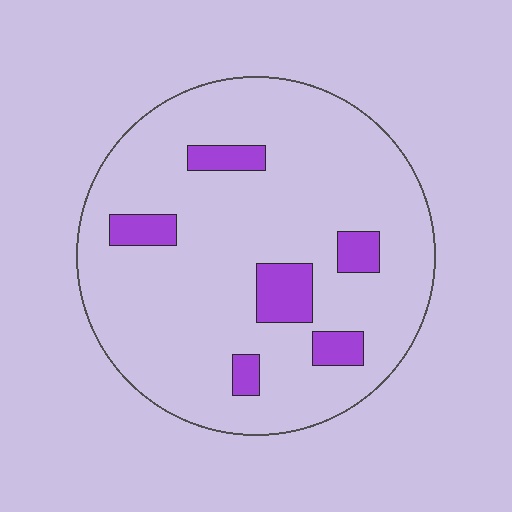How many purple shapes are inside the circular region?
6.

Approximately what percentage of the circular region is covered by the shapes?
Approximately 10%.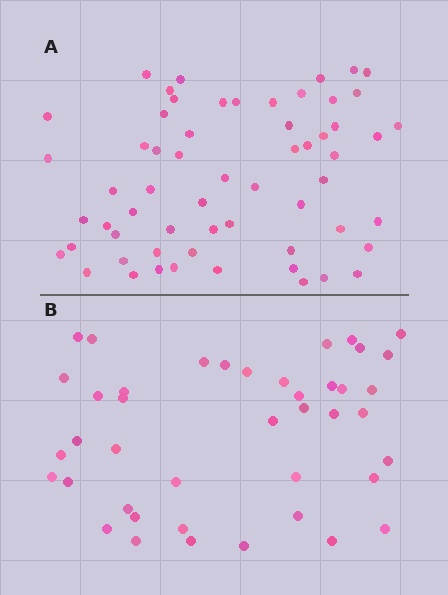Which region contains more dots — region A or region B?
Region A (the top region) has more dots.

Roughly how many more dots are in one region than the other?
Region A has approximately 20 more dots than region B.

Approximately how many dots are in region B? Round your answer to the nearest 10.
About 40 dots. (The exact count is 42, which rounds to 40.)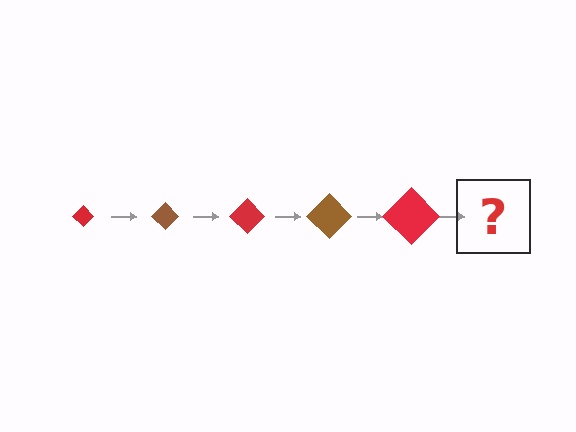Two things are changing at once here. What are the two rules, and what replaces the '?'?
The two rules are that the diamond grows larger each step and the color cycles through red and brown. The '?' should be a brown diamond, larger than the previous one.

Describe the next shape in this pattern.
It should be a brown diamond, larger than the previous one.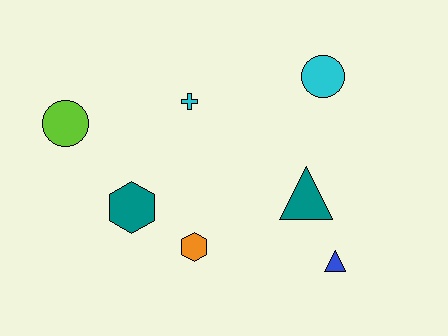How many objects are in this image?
There are 7 objects.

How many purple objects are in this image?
There are no purple objects.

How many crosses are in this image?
There is 1 cross.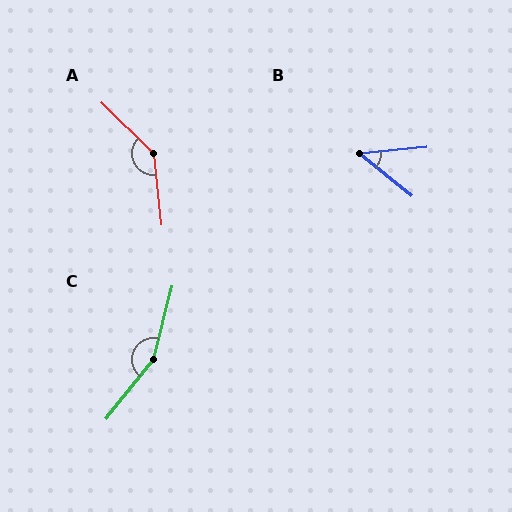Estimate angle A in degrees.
Approximately 141 degrees.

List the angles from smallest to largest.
B (45°), A (141°), C (156°).